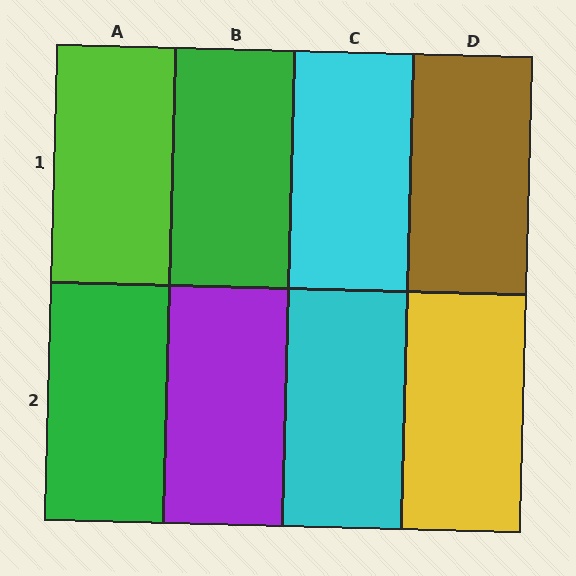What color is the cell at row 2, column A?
Green.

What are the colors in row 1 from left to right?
Lime, green, cyan, brown.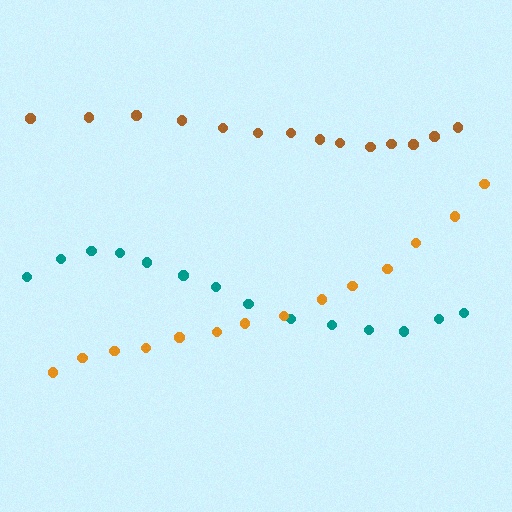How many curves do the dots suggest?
There are 3 distinct paths.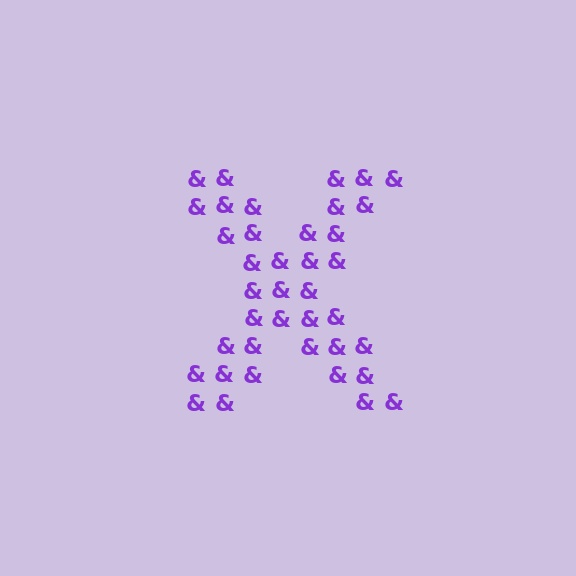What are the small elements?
The small elements are ampersands.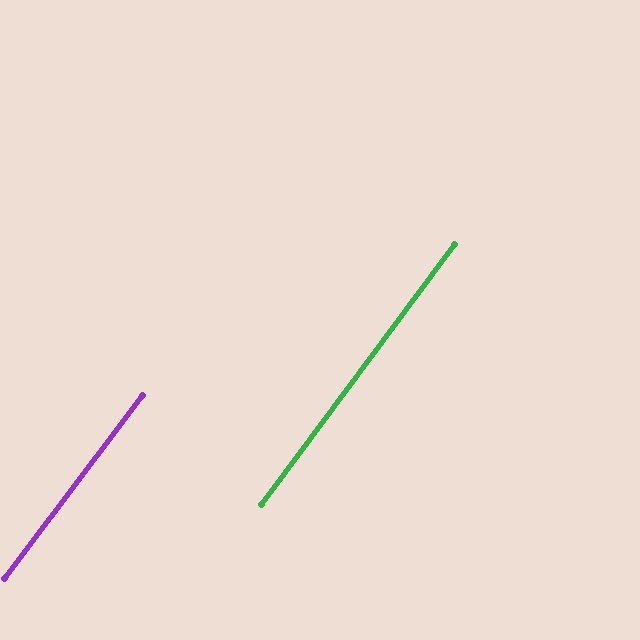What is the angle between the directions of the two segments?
Approximately 0 degrees.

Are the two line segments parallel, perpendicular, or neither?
Parallel — their directions differ by only 0.4°.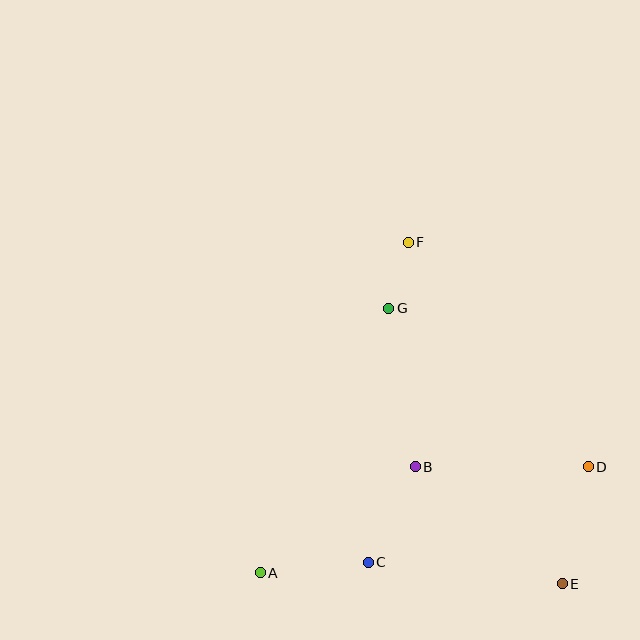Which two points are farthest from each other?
Points E and F are farthest from each other.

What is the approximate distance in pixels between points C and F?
The distance between C and F is approximately 322 pixels.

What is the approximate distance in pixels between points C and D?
The distance between C and D is approximately 240 pixels.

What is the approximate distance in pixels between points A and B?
The distance between A and B is approximately 188 pixels.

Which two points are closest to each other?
Points F and G are closest to each other.